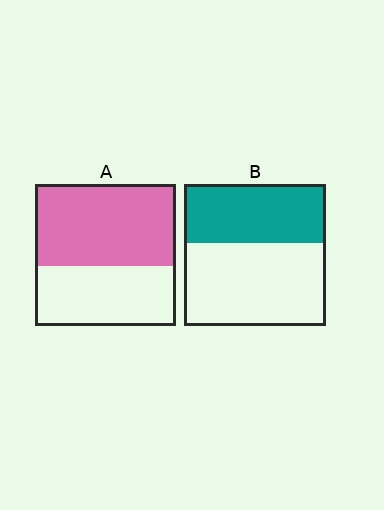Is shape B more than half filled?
No.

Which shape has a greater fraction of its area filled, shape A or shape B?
Shape A.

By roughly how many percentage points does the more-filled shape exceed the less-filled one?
By roughly 15 percentage points (A over B).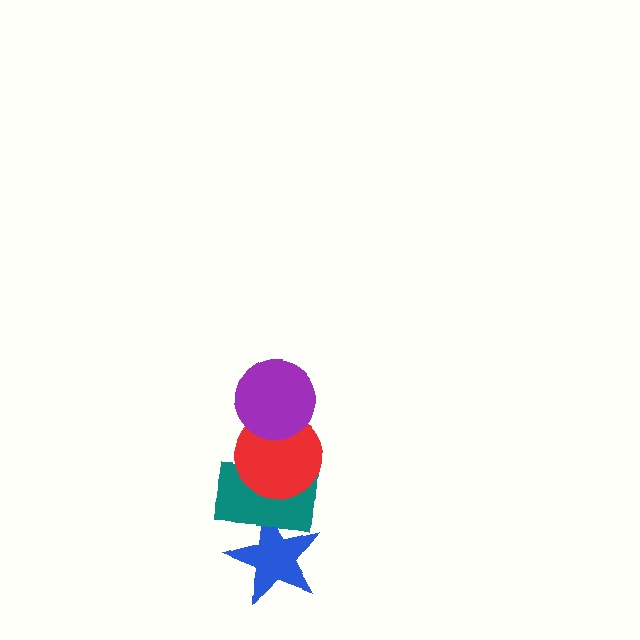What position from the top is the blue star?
The blue star is 4th from the top.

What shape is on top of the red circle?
The purple circle is on top of the red circle.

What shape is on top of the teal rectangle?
The red circle is on top of the teal rectangle.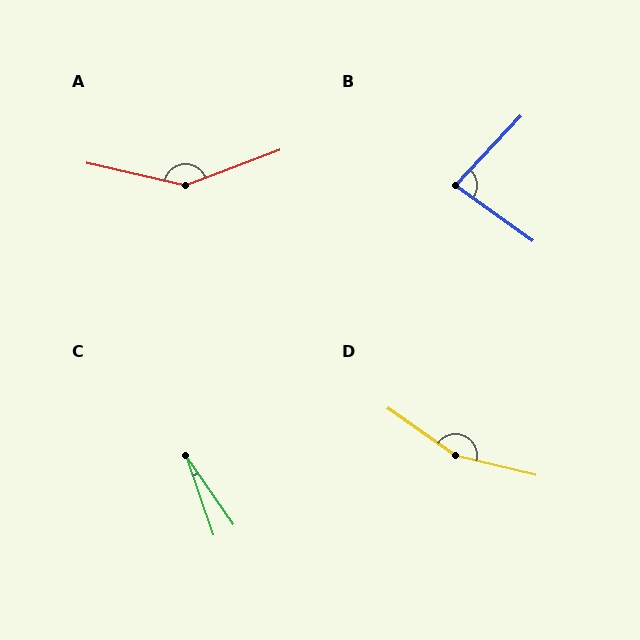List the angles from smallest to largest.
C (16°), B (82°), A (146°), D (159°).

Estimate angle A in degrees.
Approximately 146 degrees.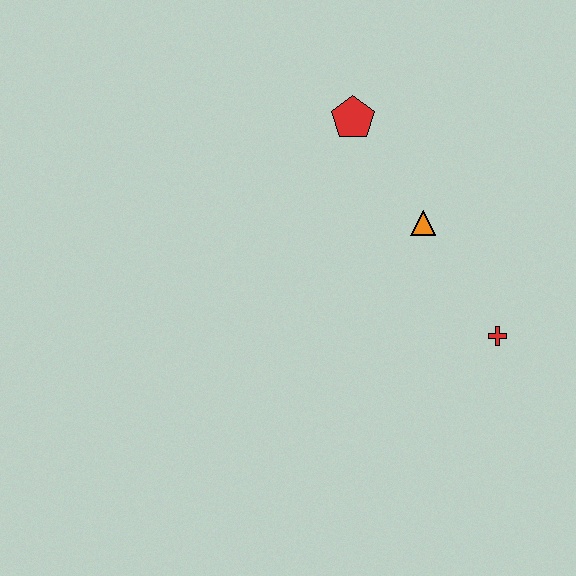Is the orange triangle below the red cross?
No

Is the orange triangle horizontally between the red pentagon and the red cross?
Yes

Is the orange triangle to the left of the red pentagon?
No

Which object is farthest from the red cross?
The red pentagon is farthest from the red cross.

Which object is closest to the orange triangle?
The red pentagon is closest to the orange triangle.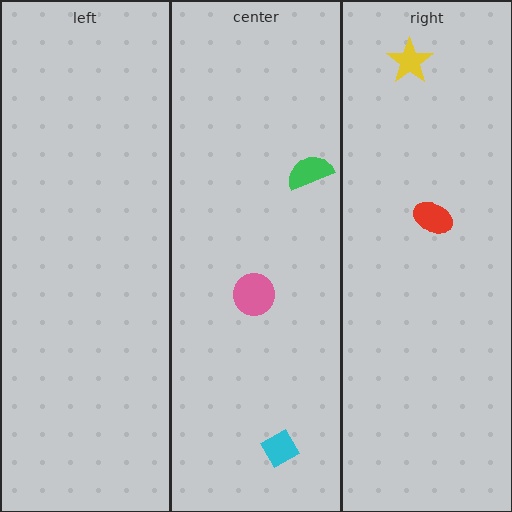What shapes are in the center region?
The cyan diamond, the green semicircle, the pink circle.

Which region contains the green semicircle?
The center region.